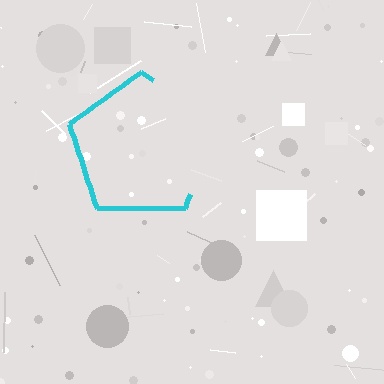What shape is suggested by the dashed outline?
The dashed outline suggests a pentagon.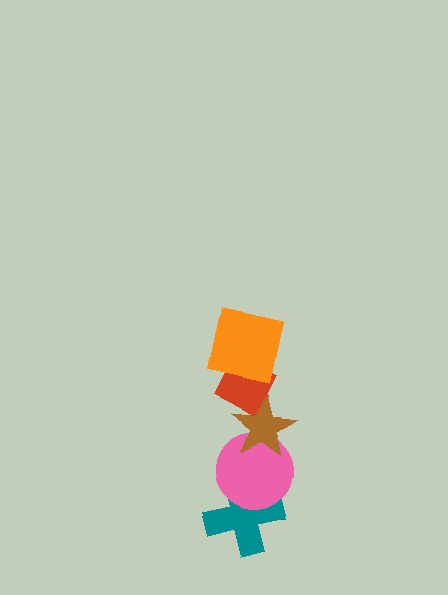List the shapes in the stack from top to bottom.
From top to bottom: the orange square, the red diamond, the brown star, the pink circle, the teal cross.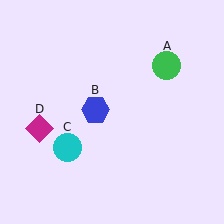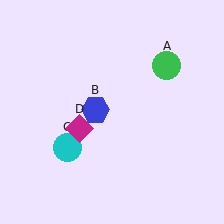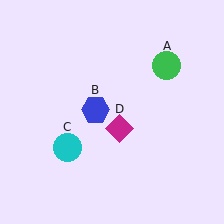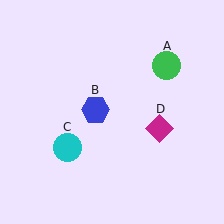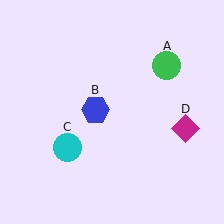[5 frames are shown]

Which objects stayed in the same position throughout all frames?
Green circle (object A) and blue hexagon (object B) and cyan circle (object C) remained stationary.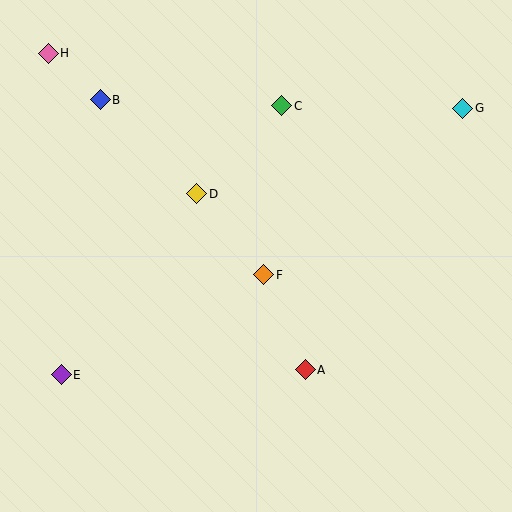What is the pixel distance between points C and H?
The distance between C and H is 239 pixels.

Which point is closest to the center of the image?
Point F at (264, 275) is closest to the center.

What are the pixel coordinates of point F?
Point F is at (264, 275).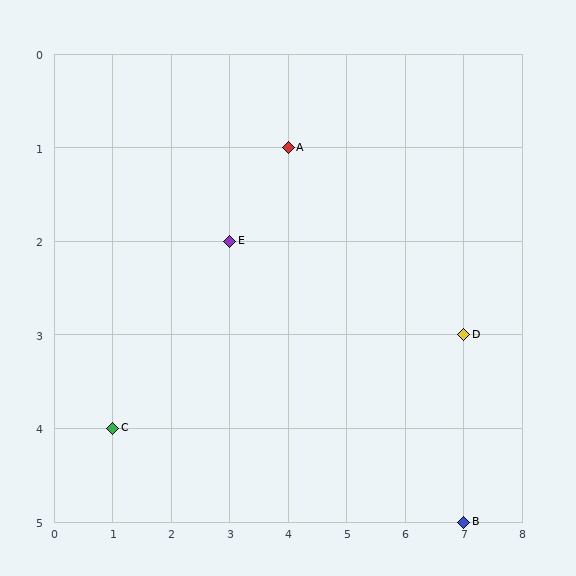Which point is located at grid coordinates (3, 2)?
Point E is at (3, 2).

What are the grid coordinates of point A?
Point A is at grid coordinates (4, 1).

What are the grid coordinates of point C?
Point C is at grid coordinates (1, 4).